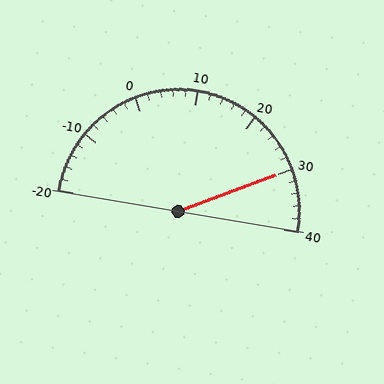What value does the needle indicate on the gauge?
The needle indicates approximately 30.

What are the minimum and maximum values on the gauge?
The gauge ranges from -20 to 40.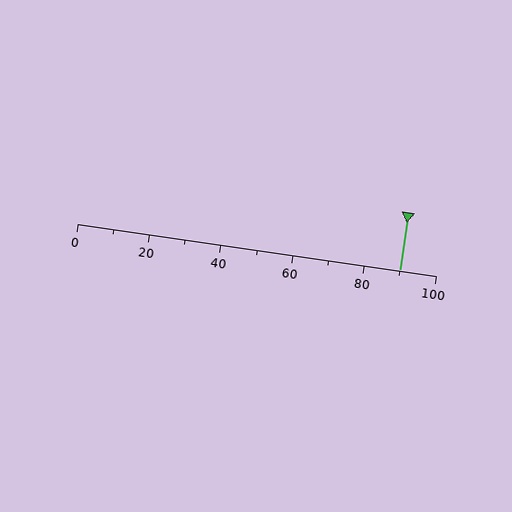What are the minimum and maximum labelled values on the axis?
The axis runs from 0 to 100.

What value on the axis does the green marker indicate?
The marker indicates approximately 90.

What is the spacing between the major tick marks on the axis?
The major ticks are spaced 20 apart.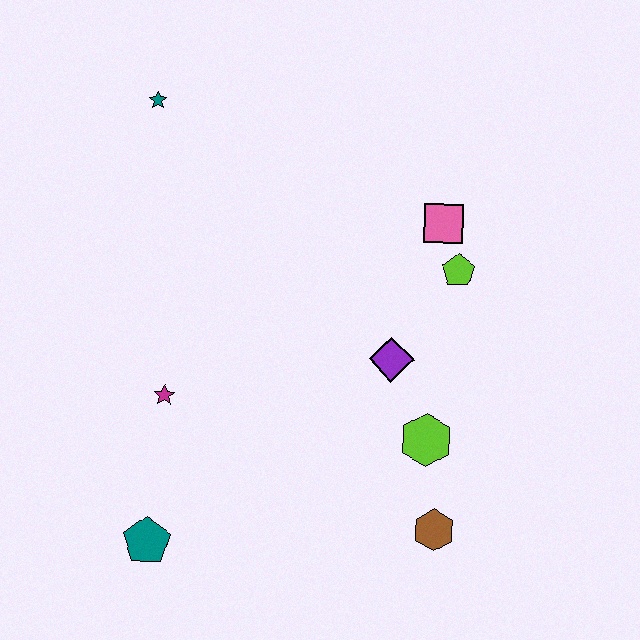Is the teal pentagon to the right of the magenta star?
No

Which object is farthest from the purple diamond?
The teal star is farthest from the purple diamond.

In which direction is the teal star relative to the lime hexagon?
The teal star is above the lime hexagon.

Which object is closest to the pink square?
The lime pentagon is closest to the pink square.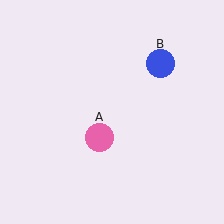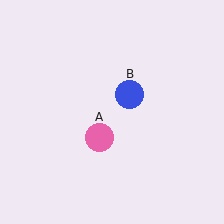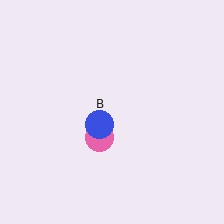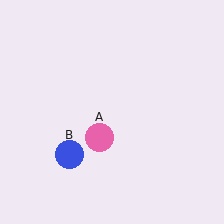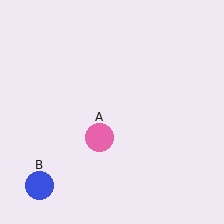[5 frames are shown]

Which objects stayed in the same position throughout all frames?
Pink circle (object A) remained stationary.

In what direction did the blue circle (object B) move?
The blue circle (object B) moved down and to the left.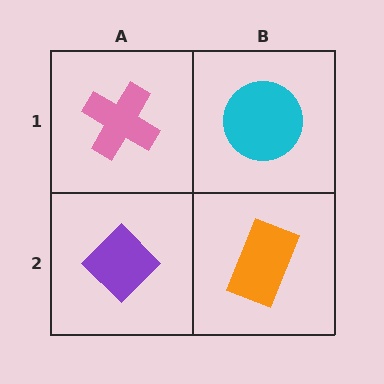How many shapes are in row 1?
2 shapes.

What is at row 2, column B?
An orange rectangle.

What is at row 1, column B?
A cyan circle.